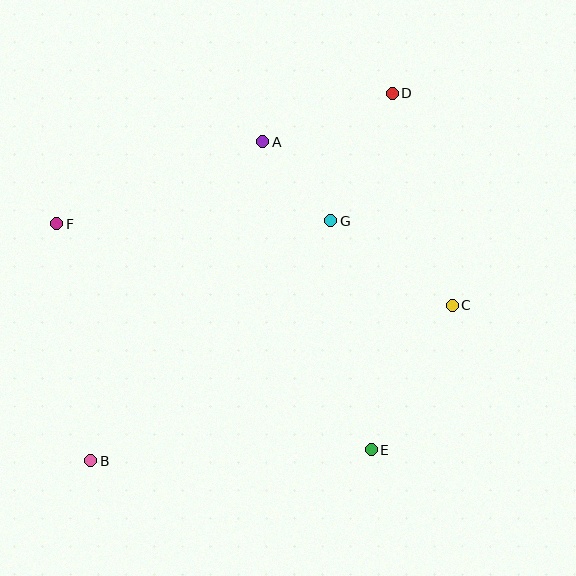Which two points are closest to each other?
Points A and G are closest to each other.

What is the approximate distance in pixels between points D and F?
The distance between D and F is approximately 360 pixels.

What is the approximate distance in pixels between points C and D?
The distance between C and D is approximately 220 pixels.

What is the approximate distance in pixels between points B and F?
The distance between B and F is approximately 239 pixels.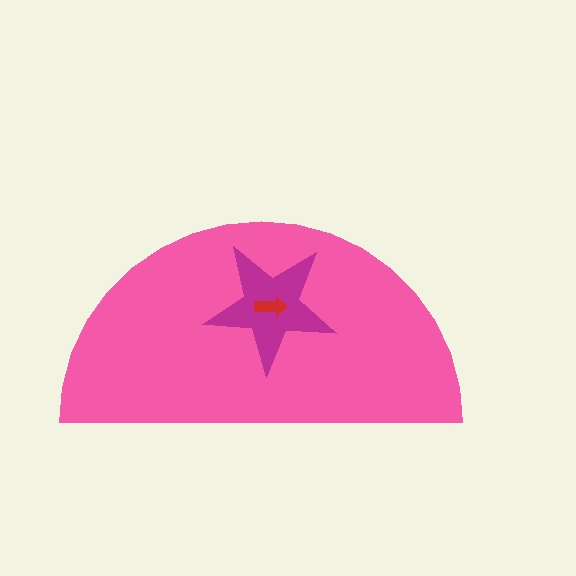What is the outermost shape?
The pink semicircle.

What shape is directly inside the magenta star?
The red arrow.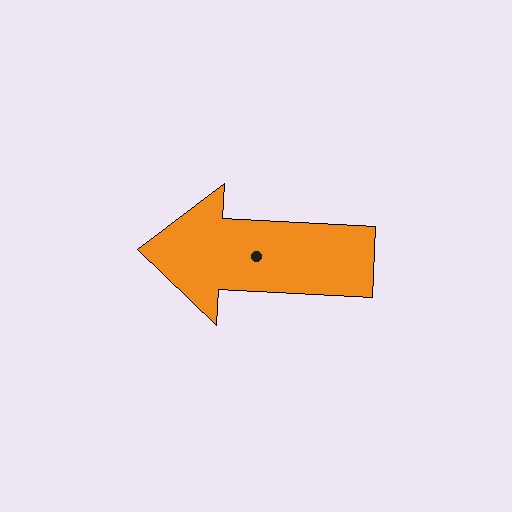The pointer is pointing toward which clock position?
Roughly 9 o'clock.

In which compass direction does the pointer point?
West.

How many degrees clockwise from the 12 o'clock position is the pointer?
Approximately 273 degrees.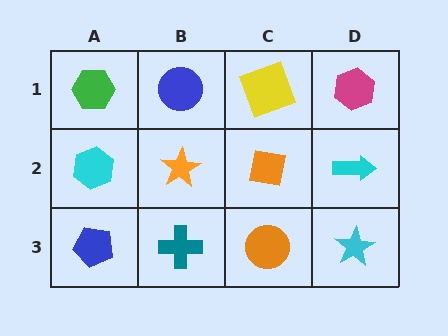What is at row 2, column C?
An orange square.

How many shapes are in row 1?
4 shapes.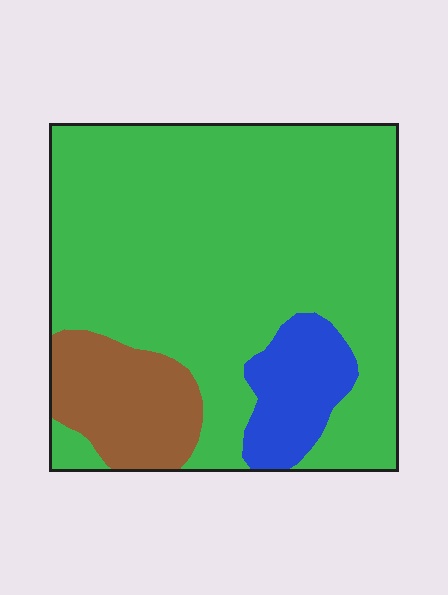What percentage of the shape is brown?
Brown takes up less than a quarter of the shape.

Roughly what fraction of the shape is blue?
Blue takes up less than a quarter of the shape.